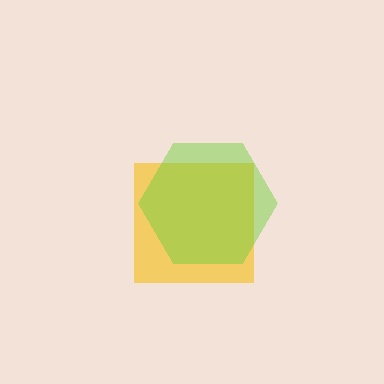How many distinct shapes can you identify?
There are 2 distinct shapes: a yellow square, a lime hexagon.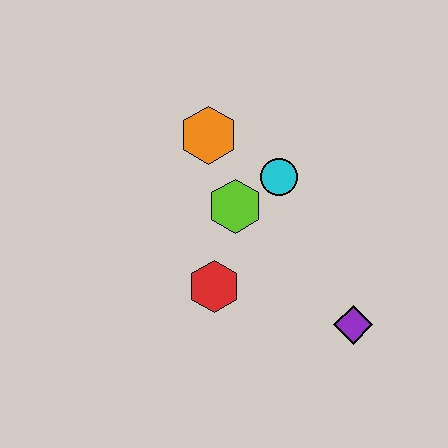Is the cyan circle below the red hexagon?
No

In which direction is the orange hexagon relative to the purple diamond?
The orange hexagon is above the purple diamond.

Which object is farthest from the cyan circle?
The purple diamond is farthest from the cyan circle.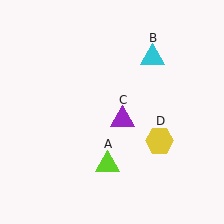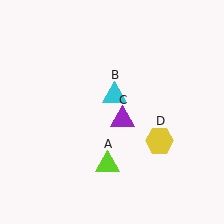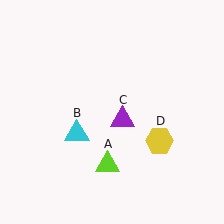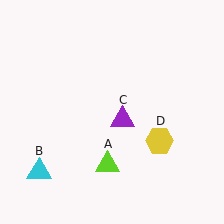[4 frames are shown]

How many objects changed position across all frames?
1 object changed position: cyan triangle (object B).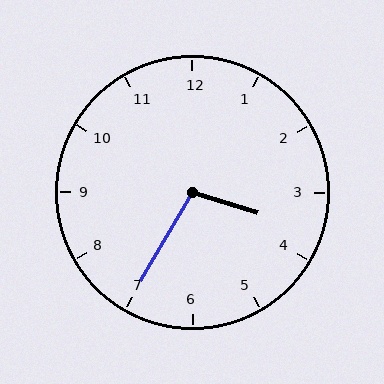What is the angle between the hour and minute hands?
Approximately 102 degrees.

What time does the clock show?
3:35.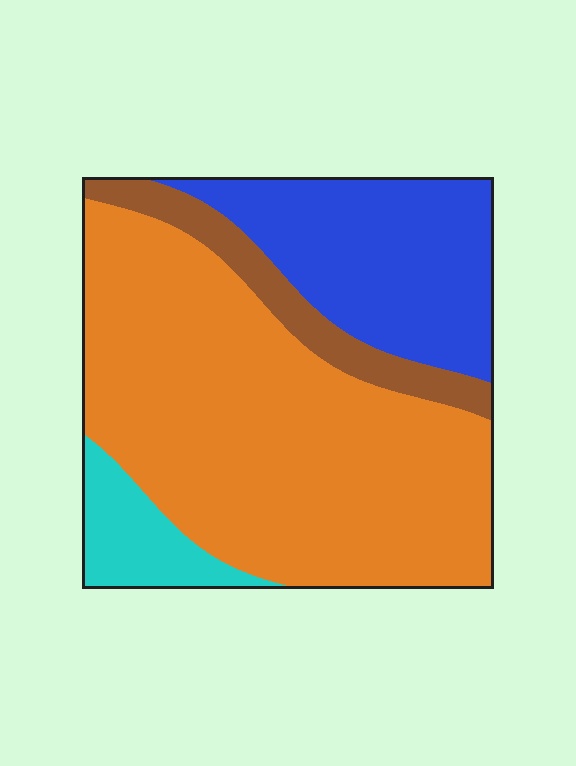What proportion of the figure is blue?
Blue takes up less than a quarter of the figure.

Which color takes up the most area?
Orange, at roughly 60%.